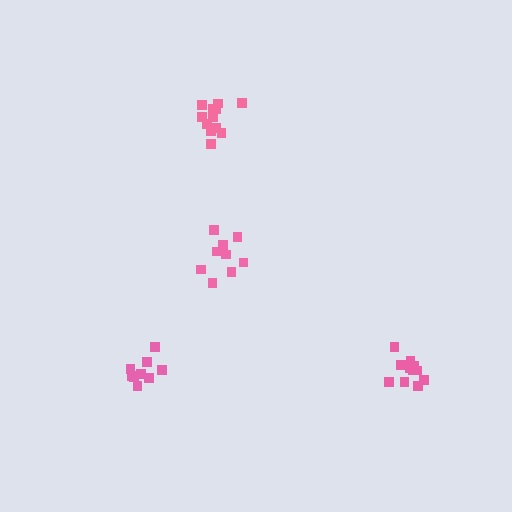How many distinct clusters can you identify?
There are 4 distinct clusters.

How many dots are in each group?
Group 1: 12 dots, Group 2: 11 dots, Group 3: 9 dots, Group 4: 9 dots (41 total).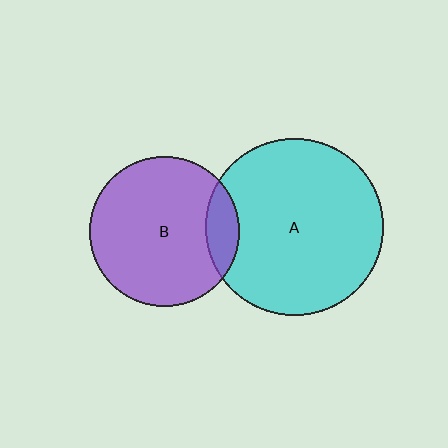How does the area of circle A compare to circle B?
Approximately 1.4 times.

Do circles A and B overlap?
Yes.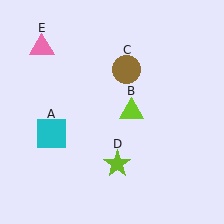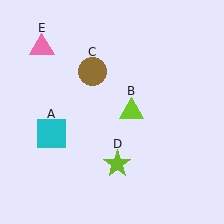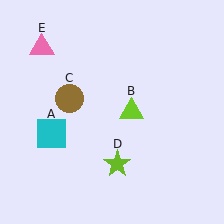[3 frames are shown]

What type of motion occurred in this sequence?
The brown circle (object C) rotated counterclockwise around the center of the scene.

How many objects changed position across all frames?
1 object changed position: brown circle (object C).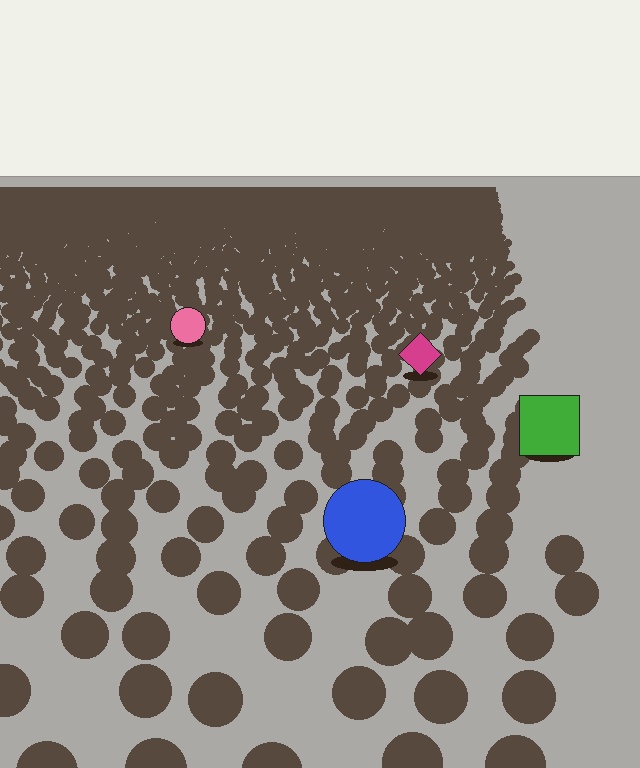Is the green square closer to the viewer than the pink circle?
Yes. The green square is closer — you can tell from the texture gradient: the ground texture is coarser near it.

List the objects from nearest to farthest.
From nearest to farthest: the blue circle, the green square, the magenta diamond, the pink circle.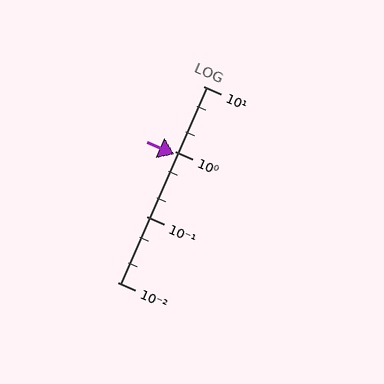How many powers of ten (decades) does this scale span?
The scale spans 3 decades, from 0.01 to 10.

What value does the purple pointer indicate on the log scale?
The pointer indicates approximately 0.89.